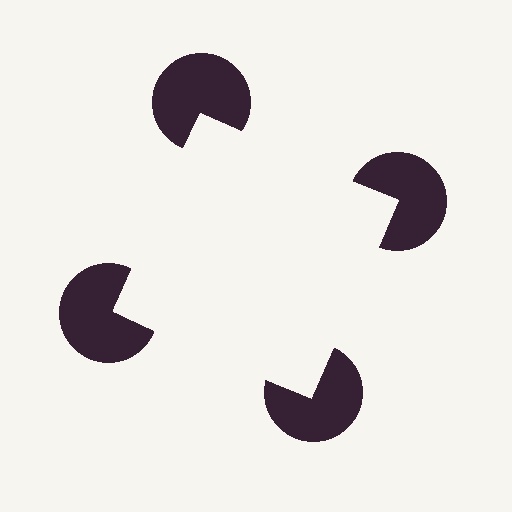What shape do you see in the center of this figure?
An illusory square — its edges are inferred from the aligned wedge cuts in the pac-man discs, not physically drawn.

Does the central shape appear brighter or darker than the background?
It typically appears slightly brighter than the background, even though no actual brightness change is drawn.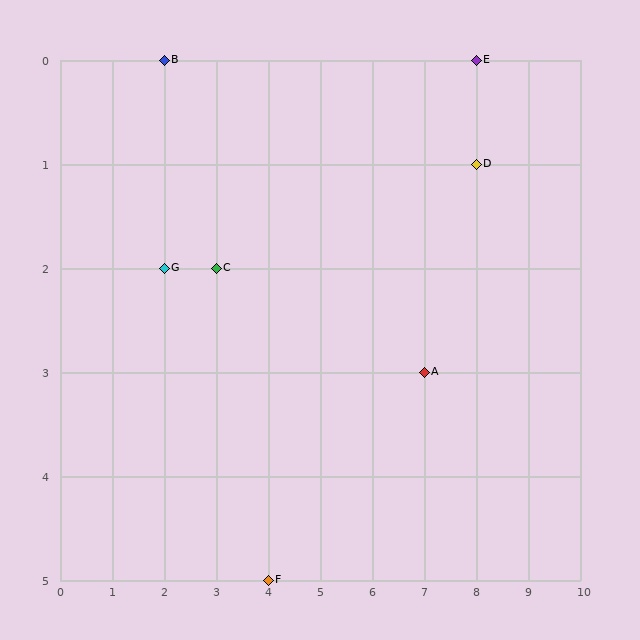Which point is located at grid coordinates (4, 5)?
Point F is at (4, 5).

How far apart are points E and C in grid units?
Points E and C are 5 columns and 2 rows apart (about 5.4 grid units diagonally).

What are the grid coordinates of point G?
Point G is at grid coordinates (2, 2).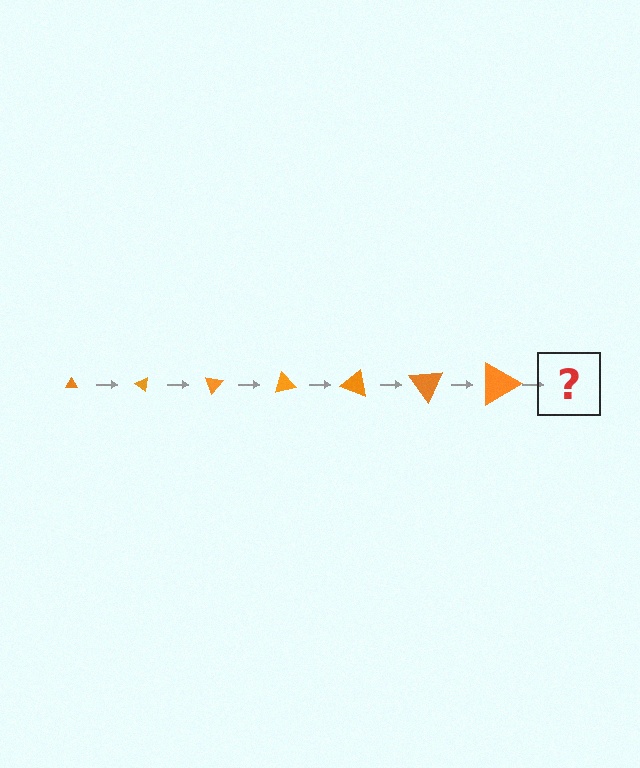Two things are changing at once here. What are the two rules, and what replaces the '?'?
The two rules are that the triangle grows larger each step and it rotates 35 degrees each step. The '?' should be a triangle, larger than the previous one and rotated 245 degrees from the start.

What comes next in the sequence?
The next element should be a triangle, larger than the previous one and rotated 245 degrees from the start.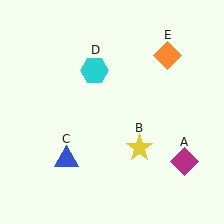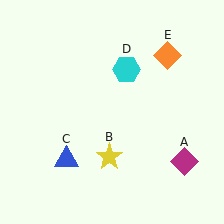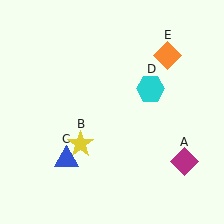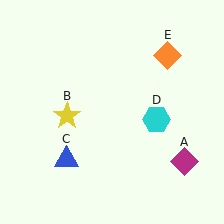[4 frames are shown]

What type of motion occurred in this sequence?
The yellow star (object B), cyan hexagon (object D) rotated clockwise around the center of the scene.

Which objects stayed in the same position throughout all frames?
Magenta diamond (object A) and blue triangle (object C) and orange diamond (object E) remained stationary.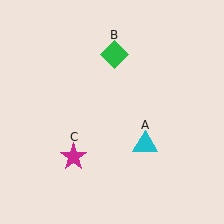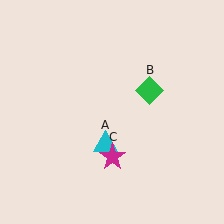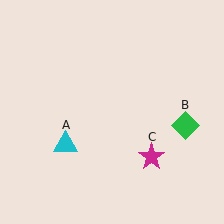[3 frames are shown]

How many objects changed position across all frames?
3 objects changed position: cyan triangle (object A), green diamond (object B), magenta star (object C).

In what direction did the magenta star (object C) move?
The magenta star (object C) moved right.